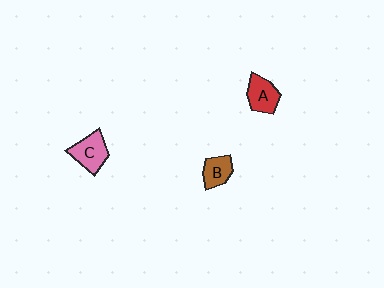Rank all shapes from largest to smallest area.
From largest to smallest: C (pink), A (red), B (brown).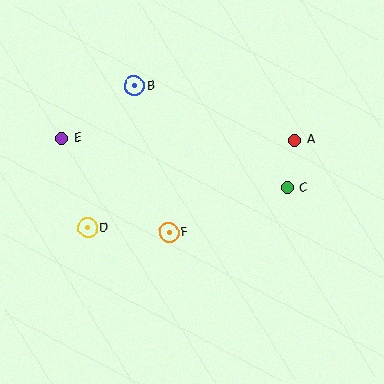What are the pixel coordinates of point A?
Point A is at (295, 140).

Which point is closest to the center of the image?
Point F at (169, 233) is closest to the center.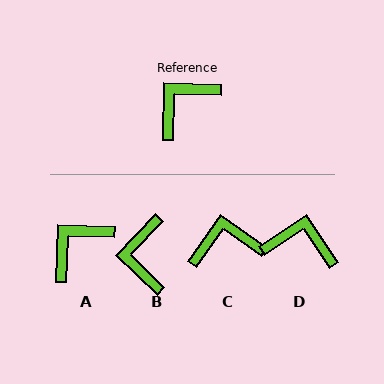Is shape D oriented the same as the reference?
No, it is off by about 55 degrees.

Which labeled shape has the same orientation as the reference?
A.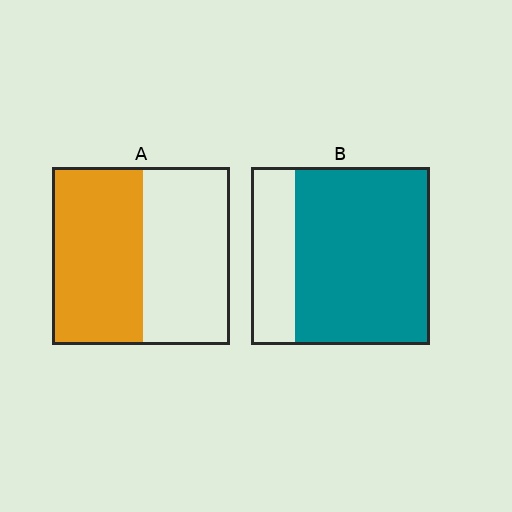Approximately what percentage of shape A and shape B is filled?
A is approximately 50% and B is approximately 75%.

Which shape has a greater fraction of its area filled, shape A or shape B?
Shape B.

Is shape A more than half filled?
Roughly half.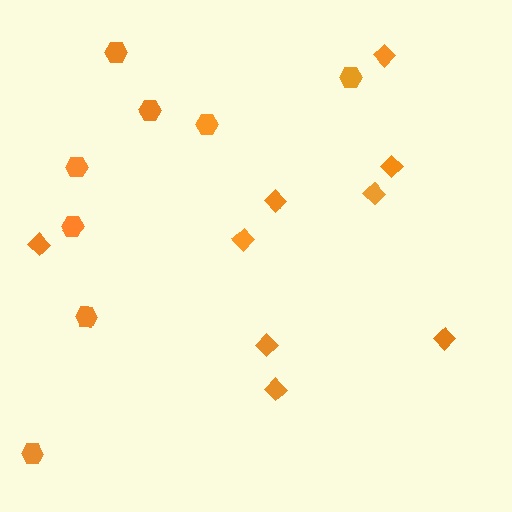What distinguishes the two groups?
There are 2 groups: one group of diamonds (9) and one group of hexagons (8).